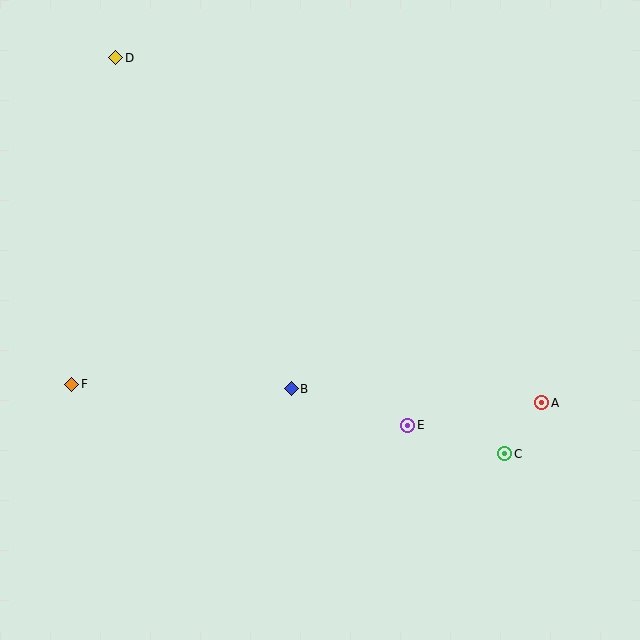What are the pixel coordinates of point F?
Point F is at (72, 384).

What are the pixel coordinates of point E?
Point E is at (408, 425).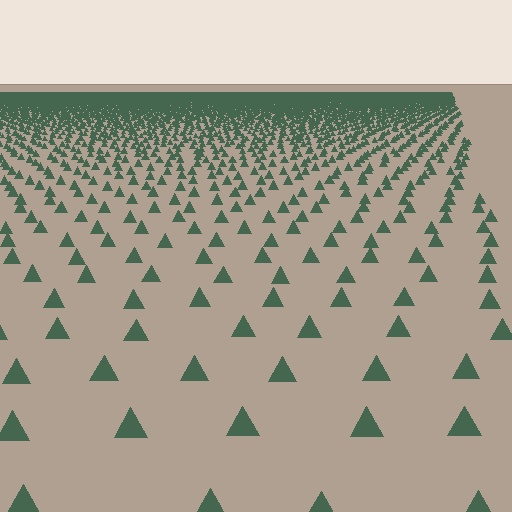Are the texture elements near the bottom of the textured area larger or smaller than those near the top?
Larger. Near the bottom, elements are closer to the viewer and appear at a bigger on-screen size.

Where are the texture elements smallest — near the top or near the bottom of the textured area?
Near the top.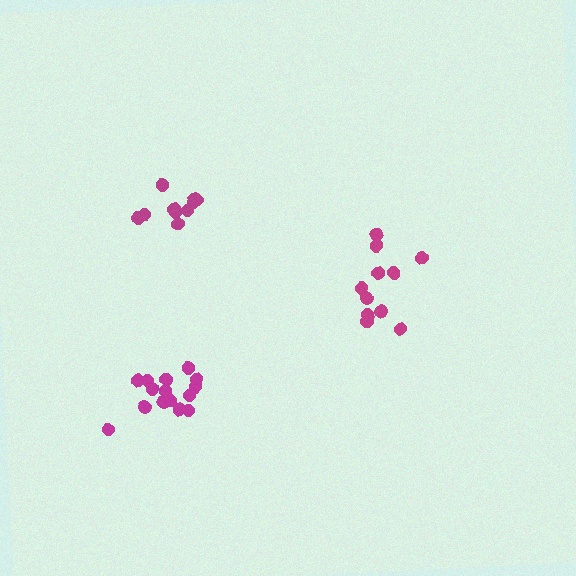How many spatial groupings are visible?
There are 3 spatial groupings.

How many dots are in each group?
Group 1: 11 dots, Group 2: 15 dots, Group 3: 11 dots (37 total).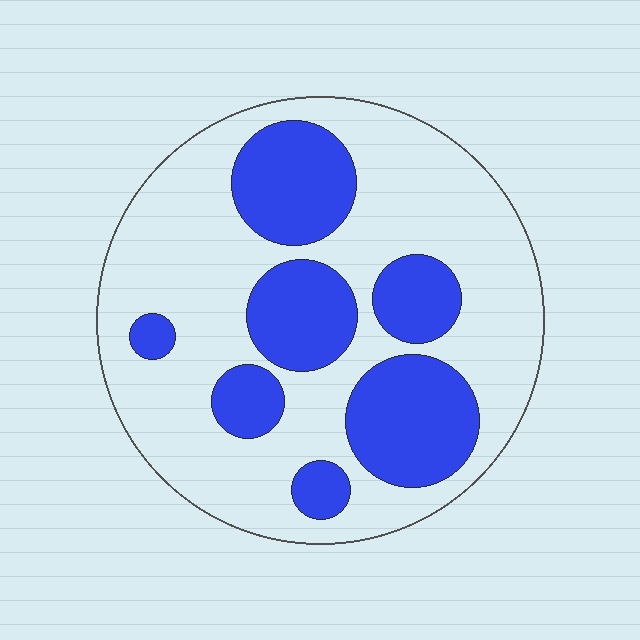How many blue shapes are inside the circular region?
7.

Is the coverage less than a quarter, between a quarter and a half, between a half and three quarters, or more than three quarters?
Between a quarter and a half.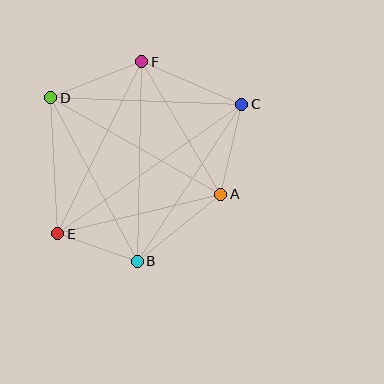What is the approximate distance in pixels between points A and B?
The distance between A and B is approximately 107 pixels.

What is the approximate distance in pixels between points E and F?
The distance between E and F is approximately 191 pixels.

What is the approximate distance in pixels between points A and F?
The distance between A and F is approximately 154 pixels.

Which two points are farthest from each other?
Points C and E are farthest from each other.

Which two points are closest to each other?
Points B and E are closest to each other.